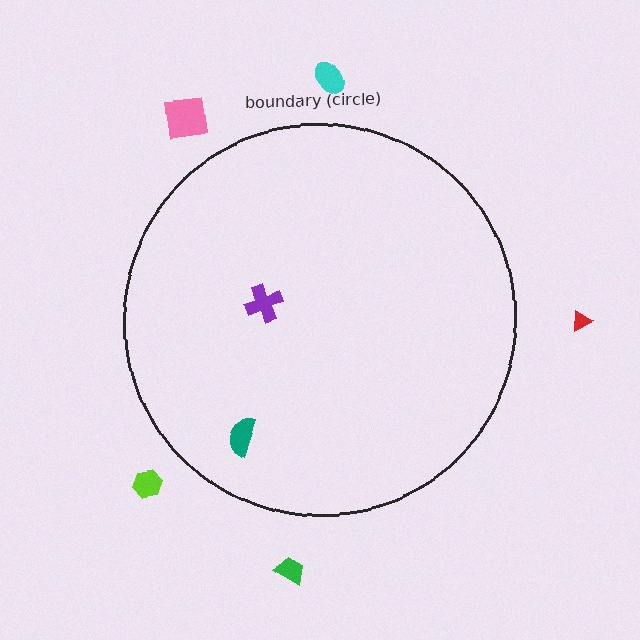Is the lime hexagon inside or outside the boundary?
Outside.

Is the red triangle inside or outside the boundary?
Outside.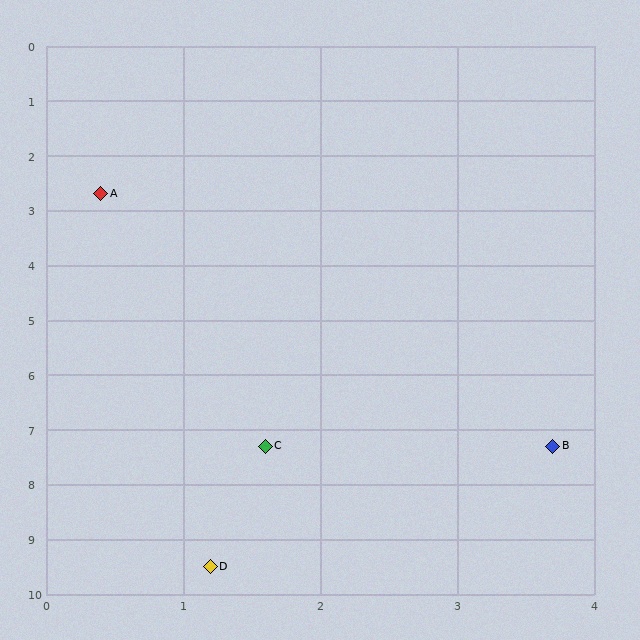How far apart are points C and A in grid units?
Points C and A are about 4.8 grid units apart.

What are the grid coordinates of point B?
Point B is at approximately (3.7, 7.3).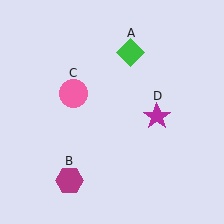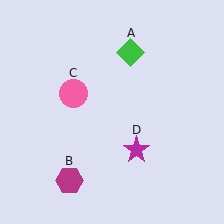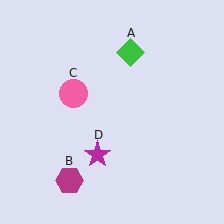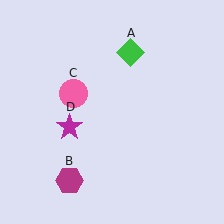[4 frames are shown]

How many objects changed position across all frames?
1 object changed position: magenta star (object D).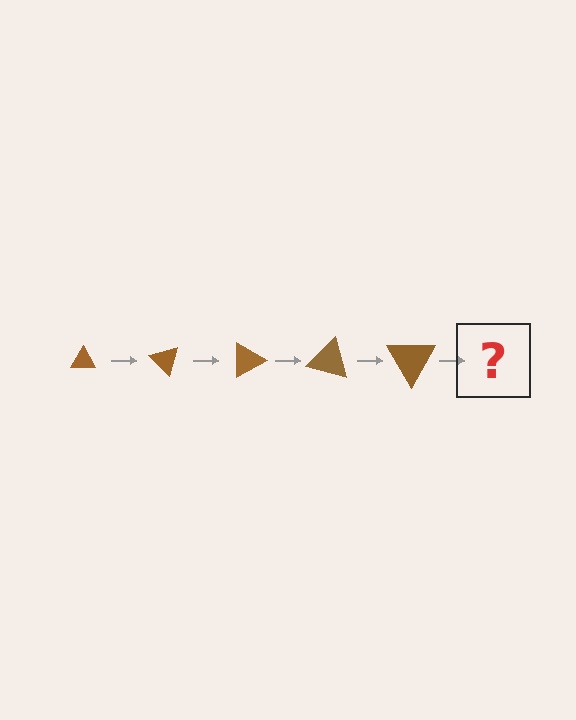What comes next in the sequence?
The next element should be a triangle, larger than the previous one and rotated 225 degrees from the start.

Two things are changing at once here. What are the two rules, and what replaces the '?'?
The two rules are that the triangle grows larger each step and it rotates 45 degrees each step. The '?' should be a triangle, larger than the previous one and rotated 225 degrees from the start.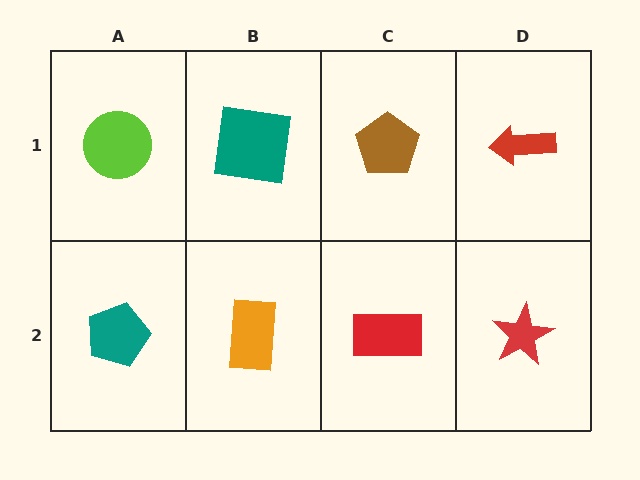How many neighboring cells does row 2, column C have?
3.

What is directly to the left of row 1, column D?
A brown pentagon.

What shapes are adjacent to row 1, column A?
A teal pentagon (row 2, column A), a teal square (row 1, column B).